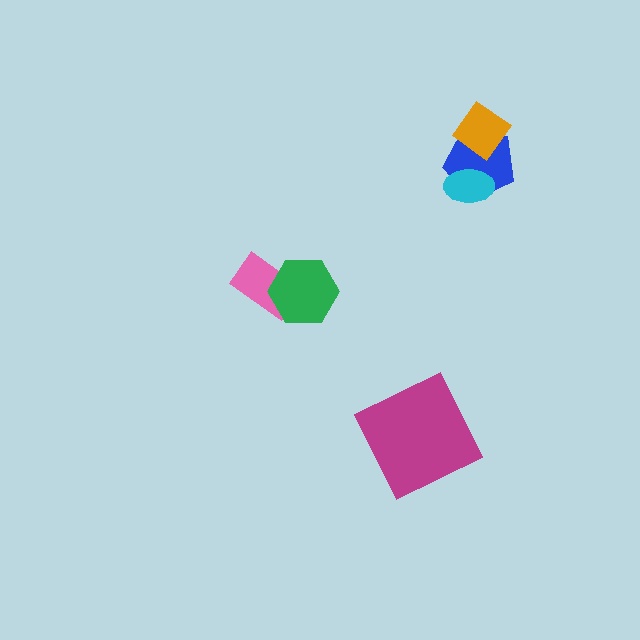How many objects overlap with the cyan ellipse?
1 object overlaps with the cyan ellipse.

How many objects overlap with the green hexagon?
1 object overlaps with the green hexagon.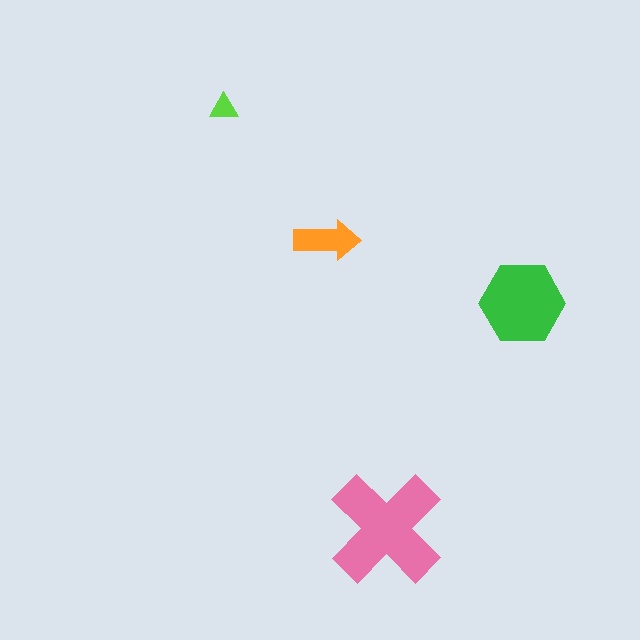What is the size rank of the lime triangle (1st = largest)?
4th.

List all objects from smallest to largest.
The lime triangle, the orange arrow, the green hexagon, the pink cross.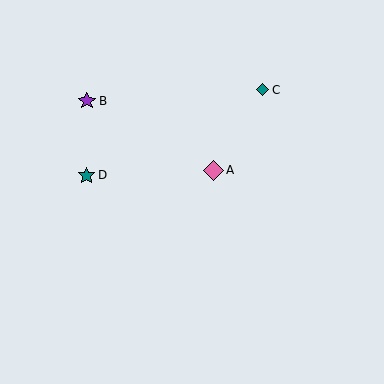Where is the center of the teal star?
The center of the teal star is at (86, 175).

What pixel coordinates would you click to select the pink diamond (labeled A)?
Click at (213, 170) to select the pink diamond A.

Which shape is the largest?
The pink diamond (labeled A) is the largest.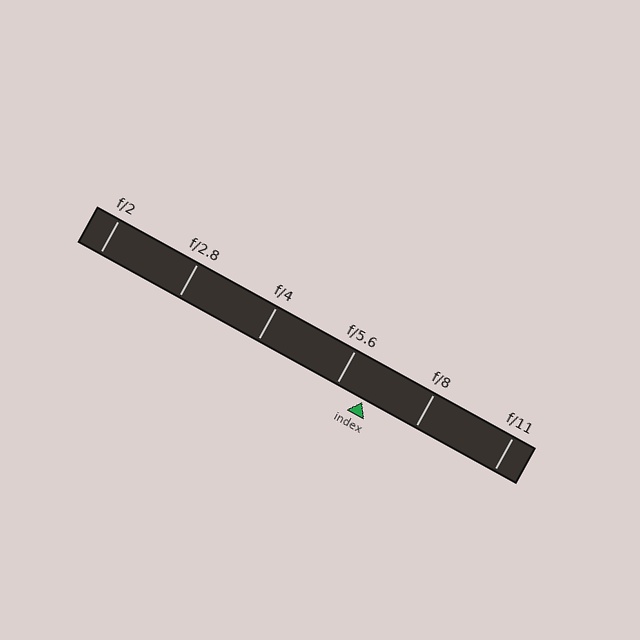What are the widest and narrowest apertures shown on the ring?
The widest aperture shown is f/2 and the narrowest is f/11.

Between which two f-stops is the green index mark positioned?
The index mark is between f/5.6 and f/8.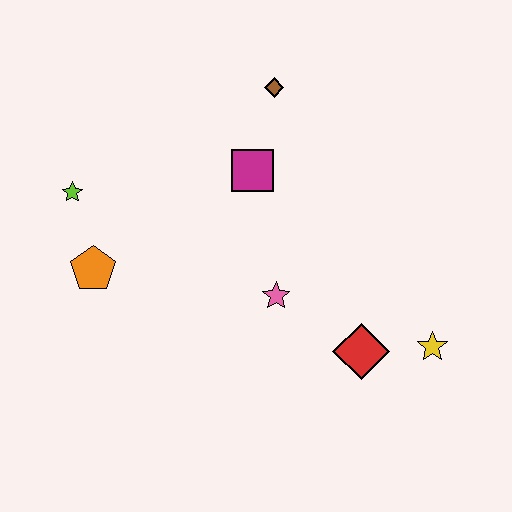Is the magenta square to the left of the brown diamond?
Yes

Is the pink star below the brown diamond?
Yes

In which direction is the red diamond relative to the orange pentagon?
The red diamond is to the right of the orange pentagon.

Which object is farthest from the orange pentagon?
The yellow star is farthest from the orange pentagon.